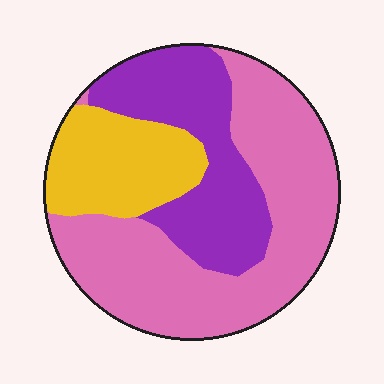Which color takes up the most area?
Pink, at roughly 50%.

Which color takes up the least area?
Yellow, at roughly 20%.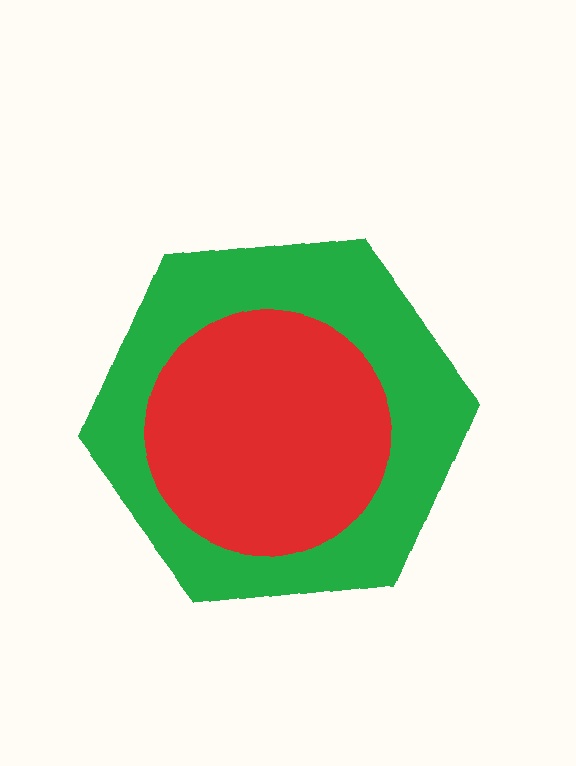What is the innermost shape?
The red circle.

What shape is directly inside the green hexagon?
The red circle.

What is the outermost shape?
The green hexagon.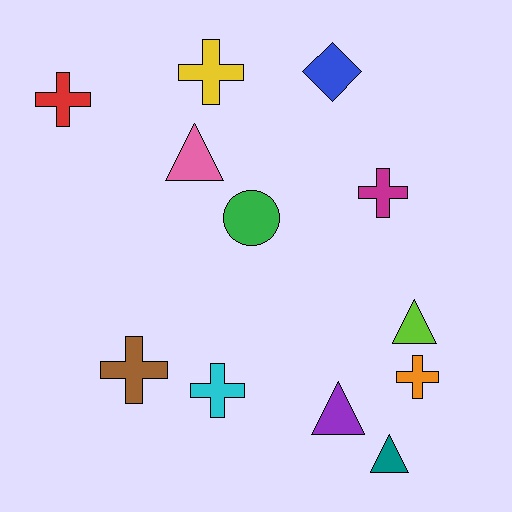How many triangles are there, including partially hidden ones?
There are 4 triangles.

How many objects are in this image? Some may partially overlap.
There are 12 objects.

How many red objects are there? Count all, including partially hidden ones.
There is 1 red object.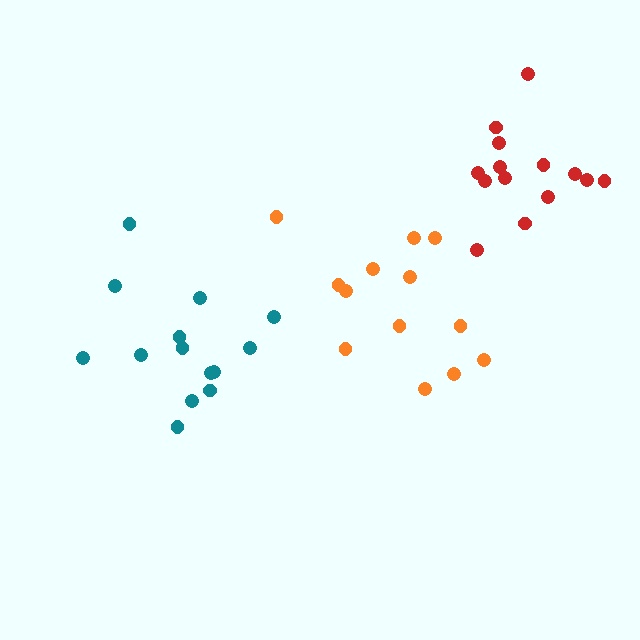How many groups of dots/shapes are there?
There are 3 groups.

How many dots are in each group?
Group 1: 13 dots, Group 2: 14 dots, Group 3: 14 dots (41 total).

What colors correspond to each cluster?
The clusters are colored: orange, teal, red.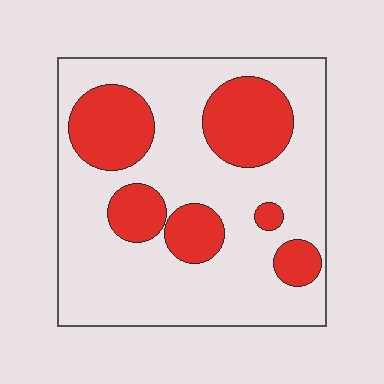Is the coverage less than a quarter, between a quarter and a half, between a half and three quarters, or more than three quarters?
Between a quarter and a half.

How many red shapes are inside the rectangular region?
6.